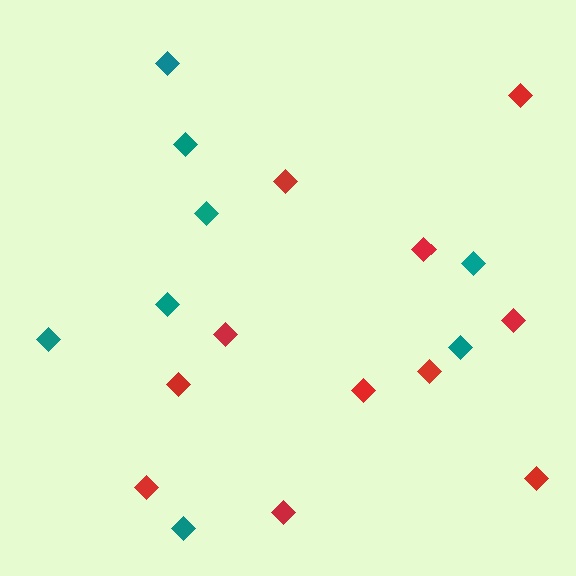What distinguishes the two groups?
There are 2 groups: one group of red diamonds (11) and one group of teal diamonds (8).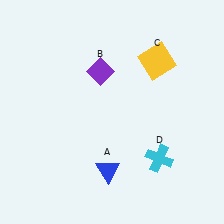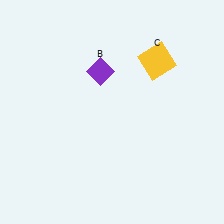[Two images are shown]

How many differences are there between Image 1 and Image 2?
There are 2 differences between the two images.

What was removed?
The blue triangle (A), the cyan cross (D) were removed in Image 2.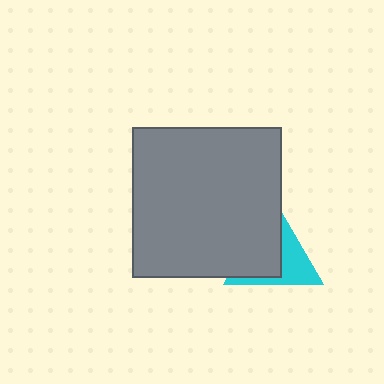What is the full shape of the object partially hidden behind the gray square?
The partially hidden object is a cyan triangle.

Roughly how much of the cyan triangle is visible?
About half of it is visible (roughly 46%).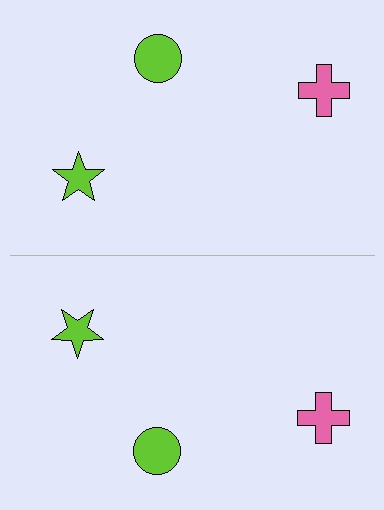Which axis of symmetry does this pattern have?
The pattern has a horizontal axis of symmetry running through the center of the image.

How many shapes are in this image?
There are 6 shapes in this image.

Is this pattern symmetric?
Yes, this pattern has bilateral (reflection) symmetry.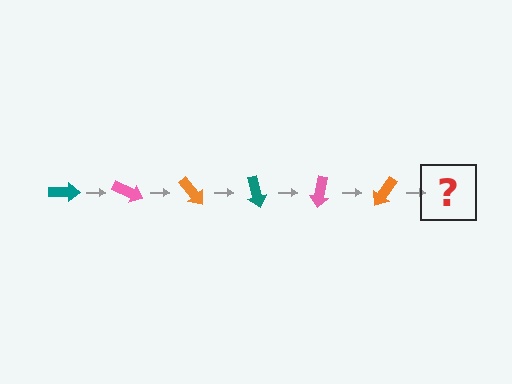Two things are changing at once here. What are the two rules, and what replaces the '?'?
The two rules are that it rotates 25 degrees each step and the color cycles through teal, pink, and orange. The '?' should be a teal arrow, rotated 150 degrees from the start.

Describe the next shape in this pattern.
It should be a teal arrow, rotated 150 degrees from the start.